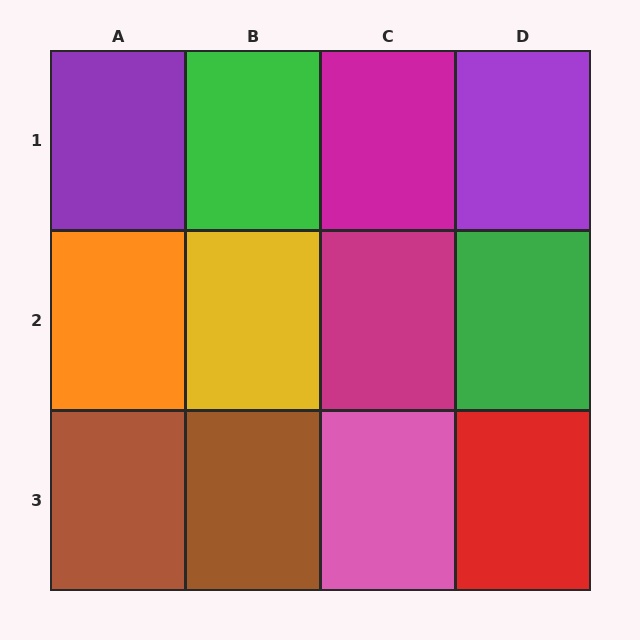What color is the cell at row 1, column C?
Magenta.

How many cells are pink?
1 cell is pink.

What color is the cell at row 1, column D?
Purple.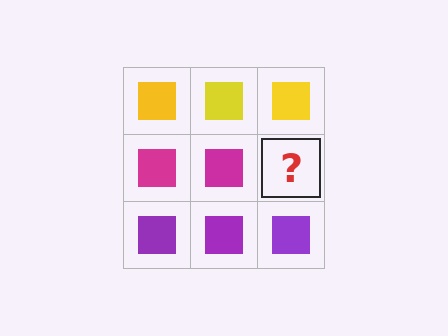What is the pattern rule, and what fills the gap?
The rule is that each row has a consistent color. The gap should be filled with a magenta square.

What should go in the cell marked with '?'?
The missing cell should contain a magenta square.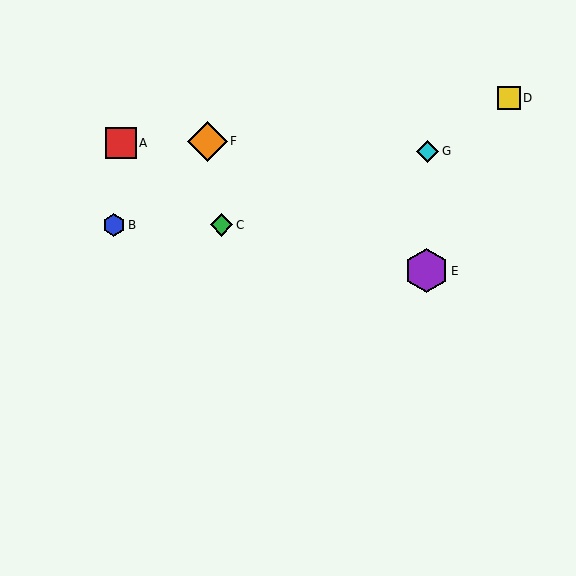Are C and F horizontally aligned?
No, C is at y≈225 and F is at y≈141.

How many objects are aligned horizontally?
2 objects (B, C) are aligned horizontally.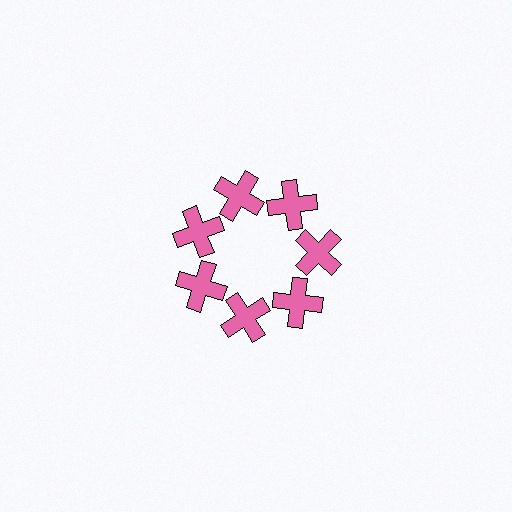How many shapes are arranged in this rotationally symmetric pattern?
There are 7 shapes, arranged in 7 groups of 1.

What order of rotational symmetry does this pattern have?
This pattern has 7-fold rotational symmetry.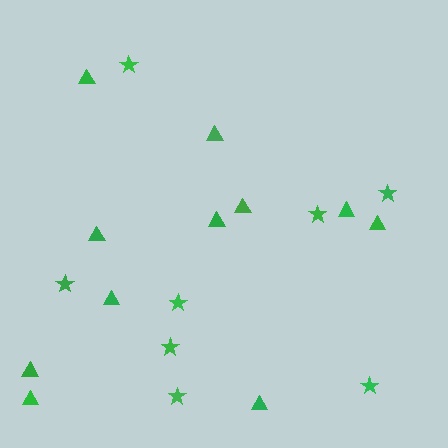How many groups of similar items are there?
There are 2 groups: one group of stars (8) and one group of triangles (11).